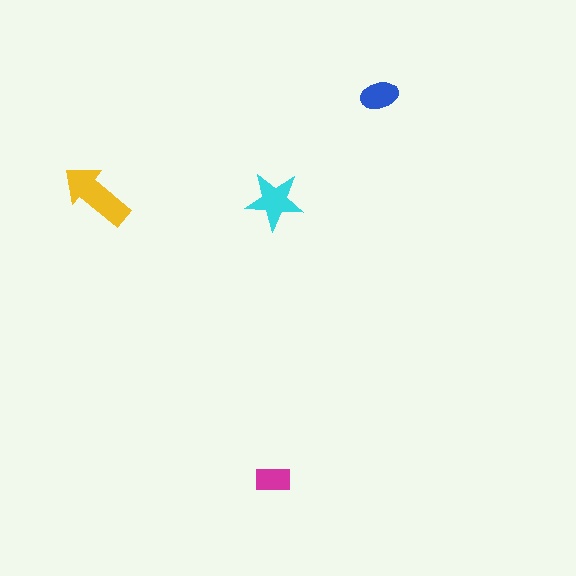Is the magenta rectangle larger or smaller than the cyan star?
Smaller.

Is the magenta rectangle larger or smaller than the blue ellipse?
Smaller.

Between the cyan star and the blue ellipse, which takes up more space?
The cyan star.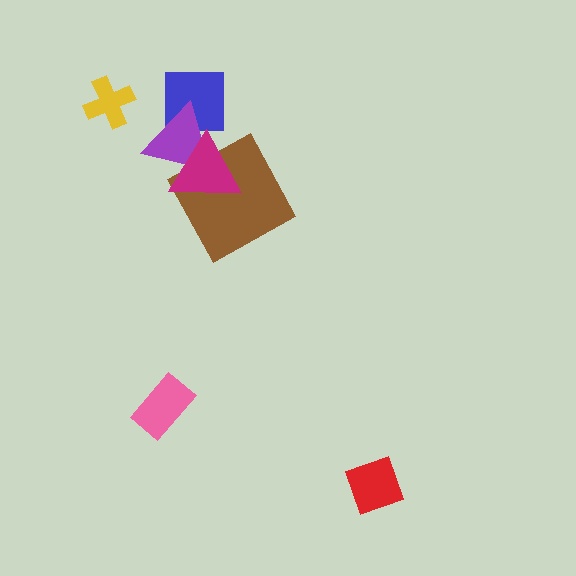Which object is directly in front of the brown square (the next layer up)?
The purple triangle is directly in front of the brown square.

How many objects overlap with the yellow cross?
0 objects overlap with the yellow cross.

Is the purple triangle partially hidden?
Yes, it is partially covered by another shape.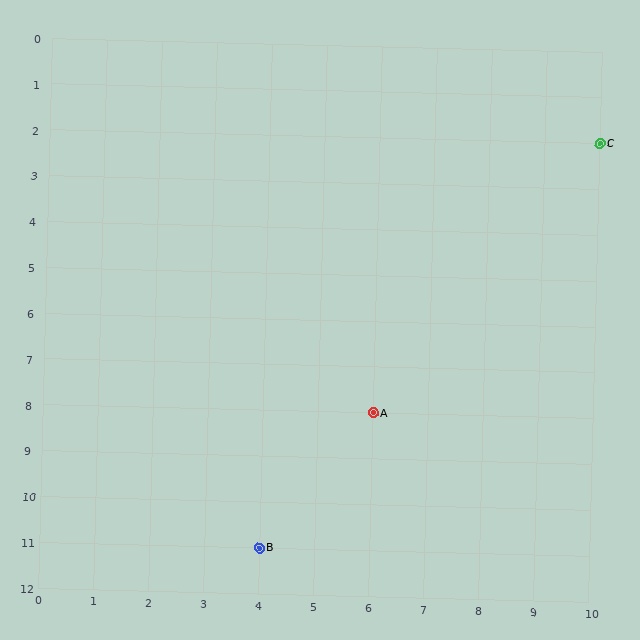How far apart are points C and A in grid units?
Points C and A are 4 columns and 6 rows apart (about 7.2 grid units diagonally).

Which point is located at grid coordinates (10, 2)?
Point C is at (10, 2).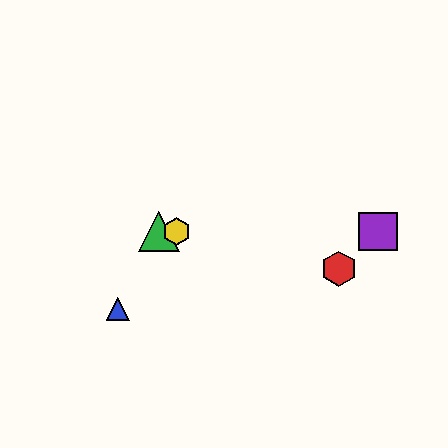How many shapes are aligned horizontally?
3 shapes (the green triangle, the yellow hexagon, the purple square) are aligned horizontally.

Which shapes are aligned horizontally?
The green triangle, the yellow hexagon, the purple square are aligned horizontally.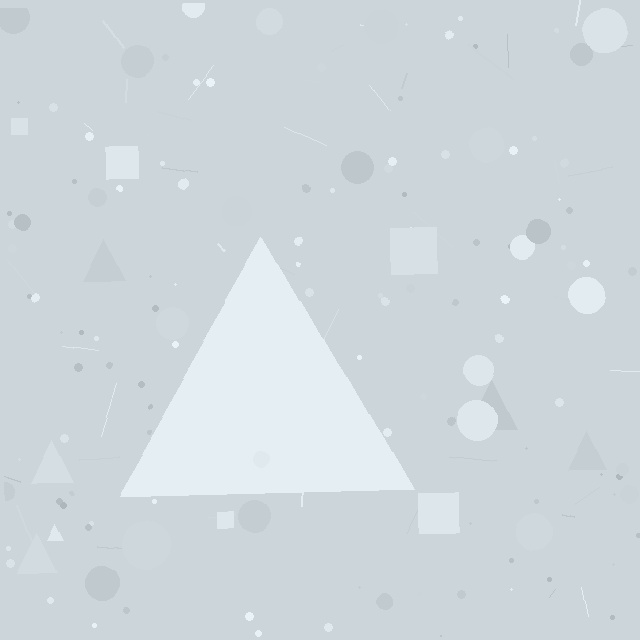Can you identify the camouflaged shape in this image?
The camouflaged shape is a triangle.